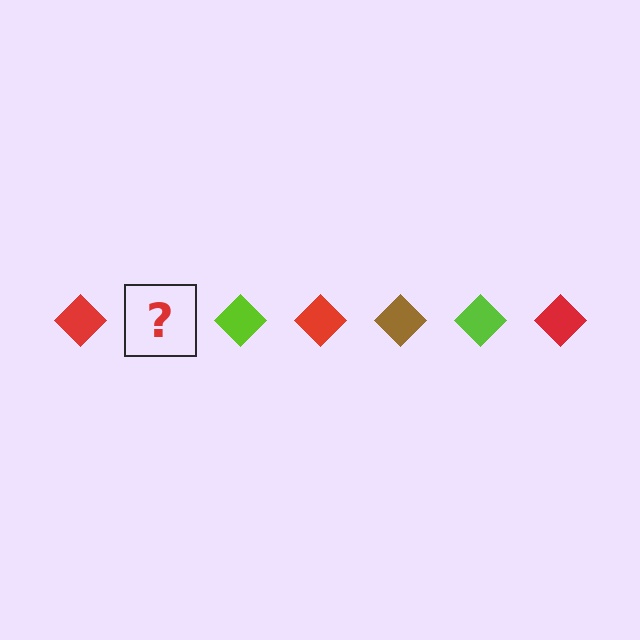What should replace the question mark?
The question mark should be replaced with a brown diamond.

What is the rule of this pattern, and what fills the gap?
The rule is that the pattern cycles through red, brown, lime diamonds. The gap should be filled with a brown diamond.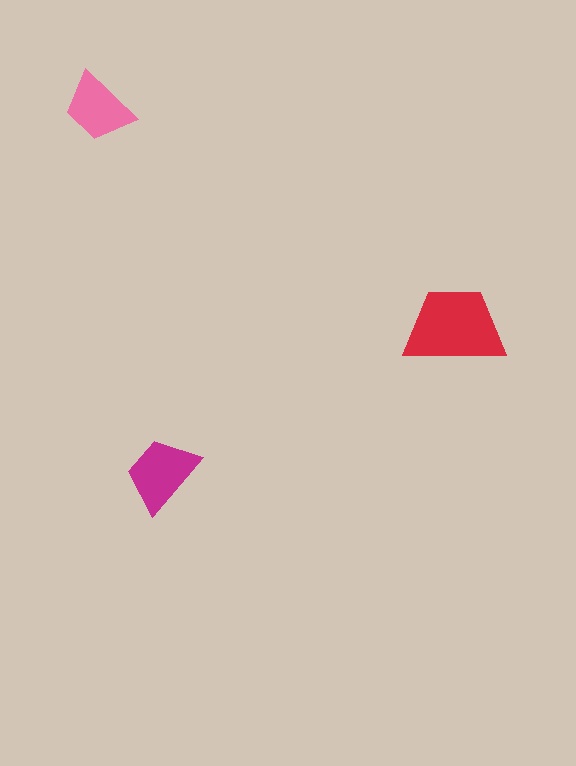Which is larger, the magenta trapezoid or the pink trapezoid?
The magenta one.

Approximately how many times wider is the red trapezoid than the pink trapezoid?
About 1.5 times wider.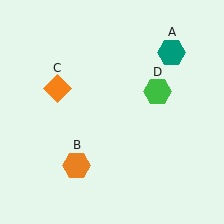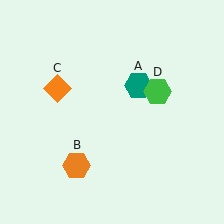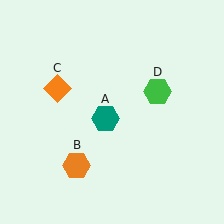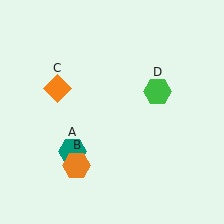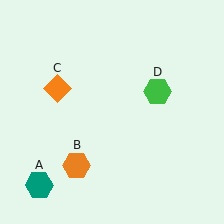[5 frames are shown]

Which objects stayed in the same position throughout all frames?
Orange hexagon (object B) and orange diamond (object C) and green hexagon (object D) remained stationary.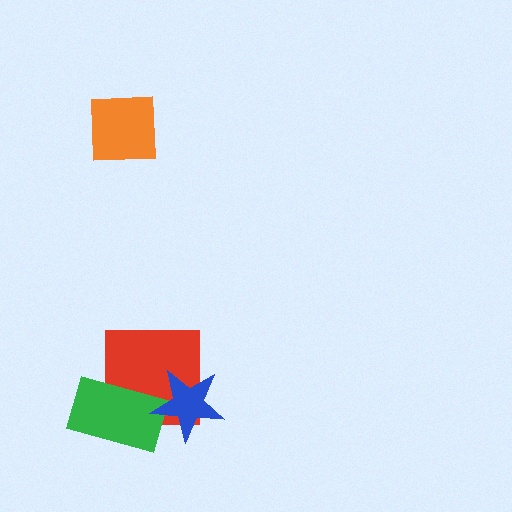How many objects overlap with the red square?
2 objects overlap with the red square.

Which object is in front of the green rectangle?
The blue star is in front of the green rectangle.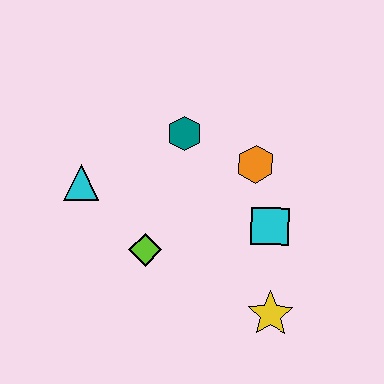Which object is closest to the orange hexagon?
The cyan square is closest to the orange hexagon.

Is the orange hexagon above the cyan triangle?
Yes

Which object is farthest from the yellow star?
The cyan triangle is farthest from the yellow star.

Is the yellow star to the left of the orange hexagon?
No